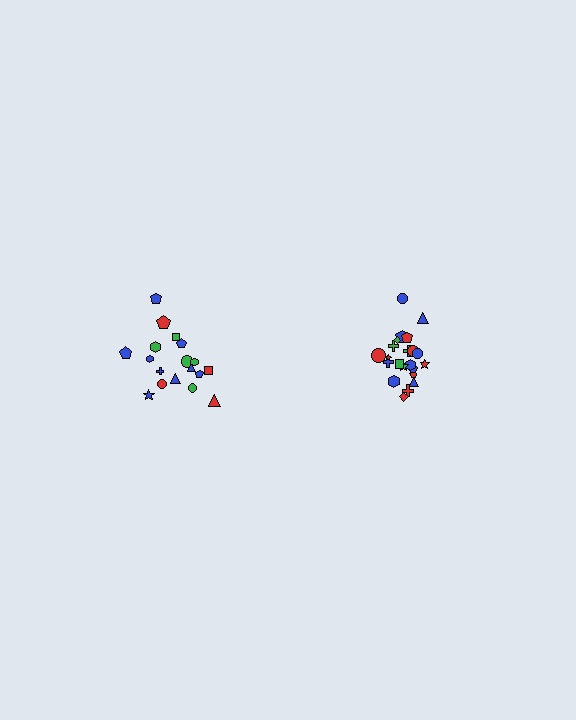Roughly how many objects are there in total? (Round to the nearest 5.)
Roughly 40 objects in total.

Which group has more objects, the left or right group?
The right group.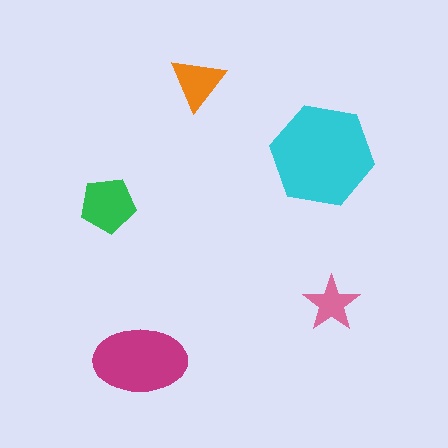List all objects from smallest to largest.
The pink star, the orange triangle, the green pentagon, the magenta ellipse, the cyan hexagon.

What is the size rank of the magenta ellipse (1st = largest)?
2nd.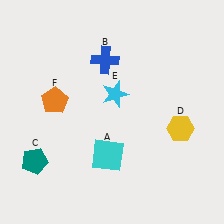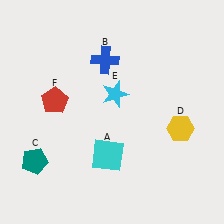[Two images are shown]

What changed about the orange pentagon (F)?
In Image 1, F is orange. In Image 2, it changed to red.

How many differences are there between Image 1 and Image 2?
There is 1 difference between the two images.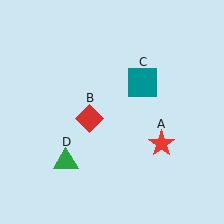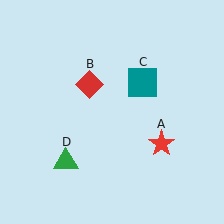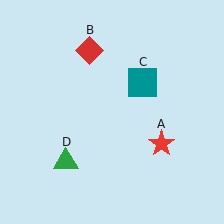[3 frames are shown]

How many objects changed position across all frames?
1 object changed position: red diamond (object B).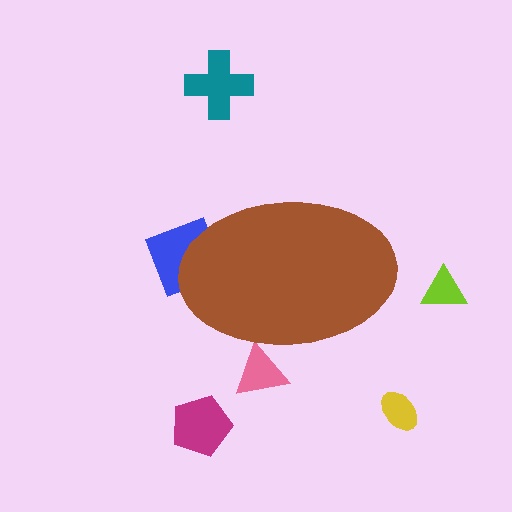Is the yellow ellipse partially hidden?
No, the yellow ellipse is fully visible.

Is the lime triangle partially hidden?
No, the lime triangle is fully visible.